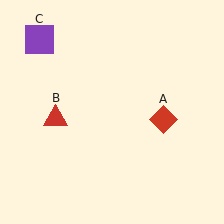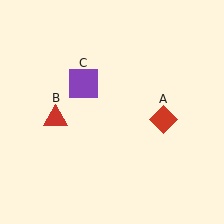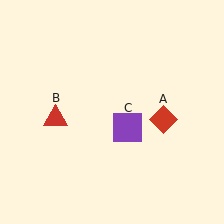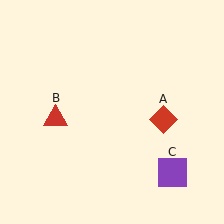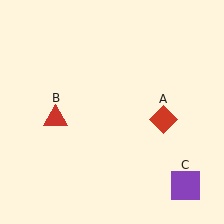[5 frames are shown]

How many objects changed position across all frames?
1 object changed position: purple square (object C).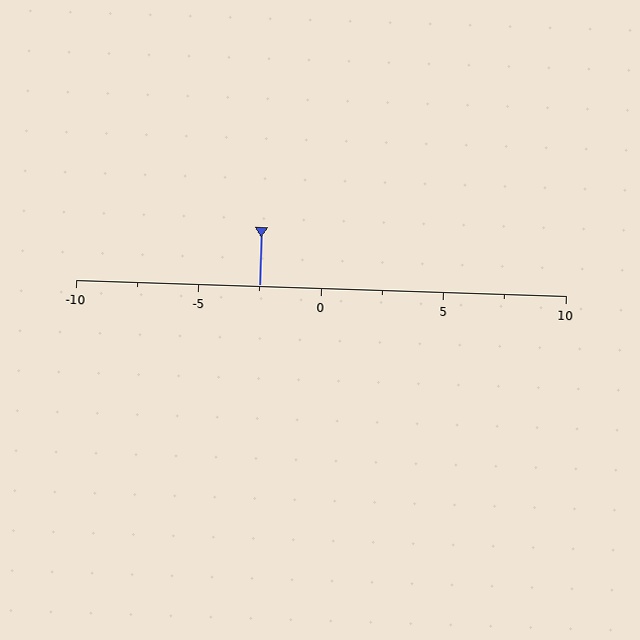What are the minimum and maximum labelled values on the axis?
The axis runs from -10 to 10.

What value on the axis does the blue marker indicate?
The marker indicates approximately -2.5.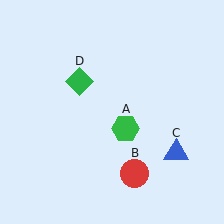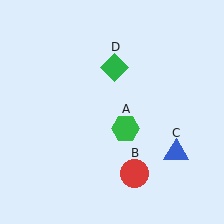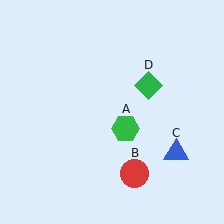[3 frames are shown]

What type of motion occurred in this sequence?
The green diamond (object D) rotated clockwise around the center of the scene.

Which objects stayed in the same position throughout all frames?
Green hexagon (object A) and red circle (object B) and blue triangle (object C) remained stationary.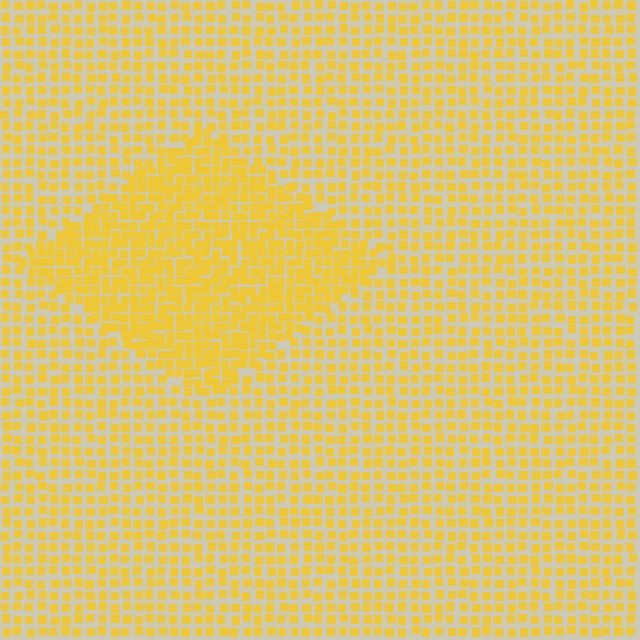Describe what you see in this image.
The image contains small yellow elements arranged at two different densities. A diamond-shaped region is visible where the elements are more densely packed than the surrounding area.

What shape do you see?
I see a diamond.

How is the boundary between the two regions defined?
The boundary is defined by a change in element density (approximately 1.7x ratio). All elements are the same color, size, and shape.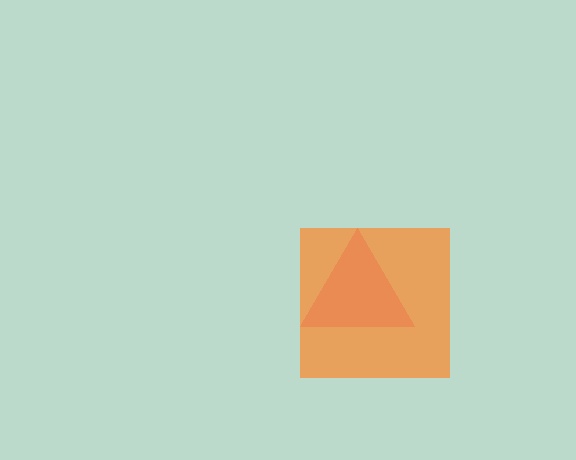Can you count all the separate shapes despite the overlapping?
Yes, there are 2 separate shapes.